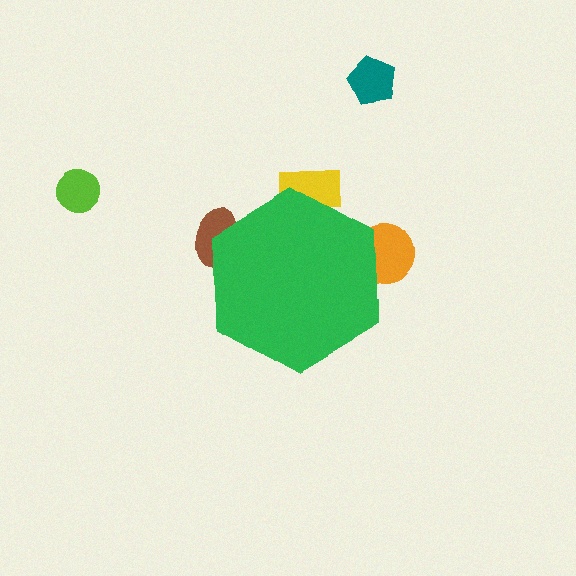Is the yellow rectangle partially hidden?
Yes, the yellow rectangle is partially hidden behind the green hexagon.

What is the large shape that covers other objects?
A green hexagon.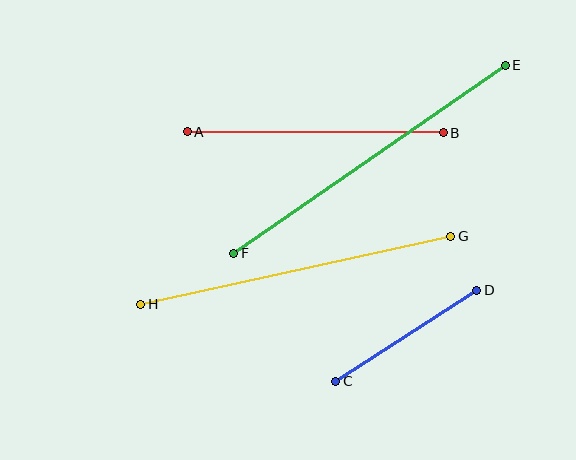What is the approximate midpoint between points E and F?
The midpoint is at approximately (370, 159) pixels.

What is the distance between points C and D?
The distance is approximately 168 pixels.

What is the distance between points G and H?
The distance is approximately 318 pixels.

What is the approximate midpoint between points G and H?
The midpoint is at approximately (296, 270) pixels.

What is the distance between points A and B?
The distance is approximately 256 pixels.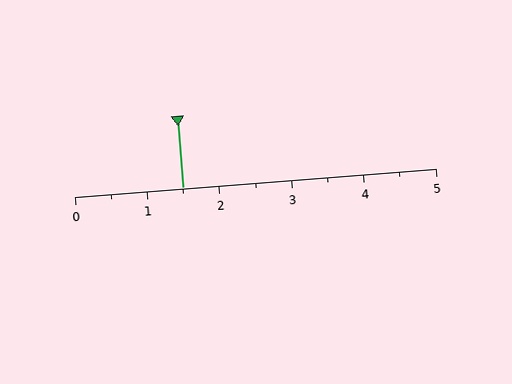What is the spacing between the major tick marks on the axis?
The major ticks are spaced 1 apart.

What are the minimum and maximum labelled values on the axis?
The axis runs from 0 to 5.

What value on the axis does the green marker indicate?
The marker indicates approximately 1.5.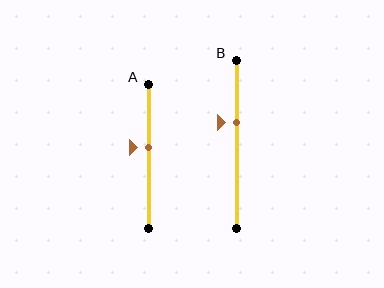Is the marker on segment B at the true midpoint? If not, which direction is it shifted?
No, the marker on segment B is shifted upward by about 13% of the segment length.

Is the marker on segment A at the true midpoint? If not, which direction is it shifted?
No, the marker on segment A is shifted upward by about 6% of the segment length.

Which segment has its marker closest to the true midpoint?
Segment A has its marker closest to the true midpoint.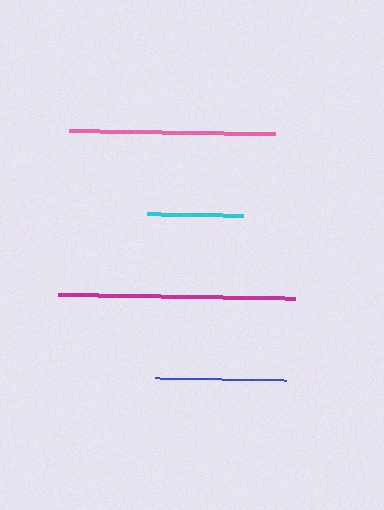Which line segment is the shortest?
The cyan line is the shortest at approximately 96 pixels.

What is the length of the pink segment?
The pink segment is approximately 206 pixels long.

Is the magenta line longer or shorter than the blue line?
The magenta line is longer than the blue line.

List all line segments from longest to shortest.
From longest to shortest: magenta, pink, blue, cyan.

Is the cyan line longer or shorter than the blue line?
The blue line is longer than the cyan line.